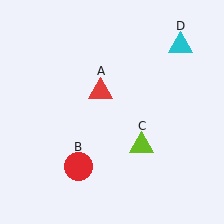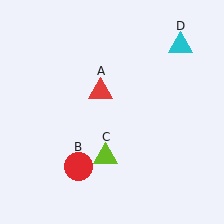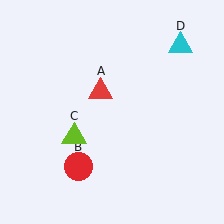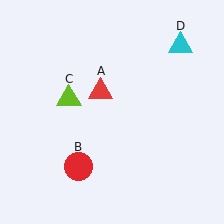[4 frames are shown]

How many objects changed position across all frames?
1 object changed position: lime triangle (object C).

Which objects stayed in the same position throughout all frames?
Red triangle (object A) and red circle (object B) and cyan triangle (object D) remained stationary.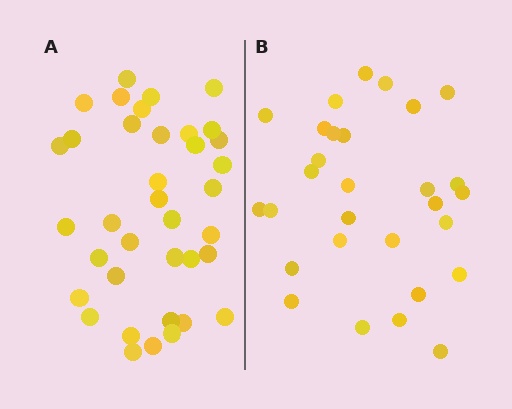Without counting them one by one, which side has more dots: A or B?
Region A (the left region) has more dots.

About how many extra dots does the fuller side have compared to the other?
Region A has roughly 8 or so more dots than region B.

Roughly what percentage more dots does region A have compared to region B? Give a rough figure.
About 30% more.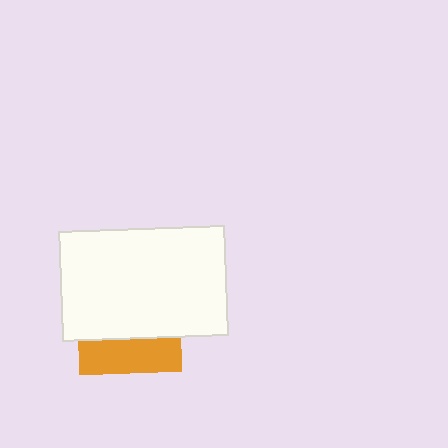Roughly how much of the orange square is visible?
A small part of it is visible (roughly 33%).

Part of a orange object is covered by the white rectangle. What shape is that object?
It is a square.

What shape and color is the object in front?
The object in front is a white rectangle.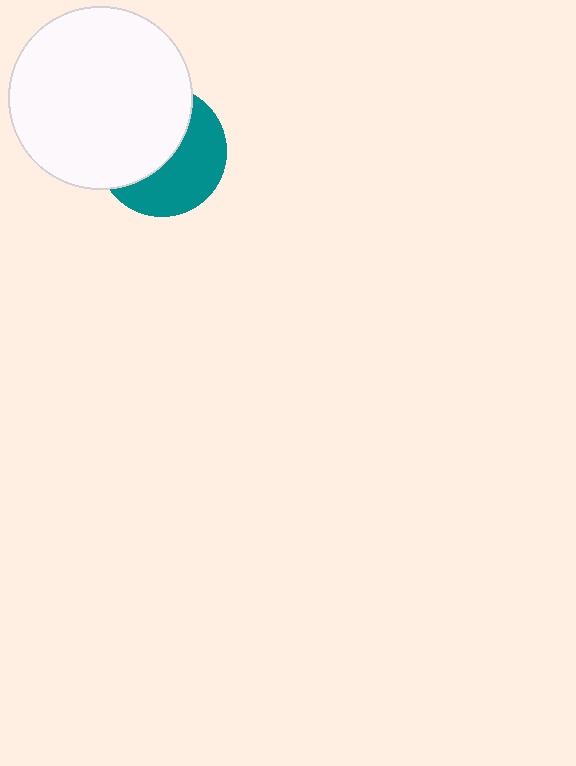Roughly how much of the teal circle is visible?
About half of it is visible (roughly 48%).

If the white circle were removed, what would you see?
You would see the complete teal circle.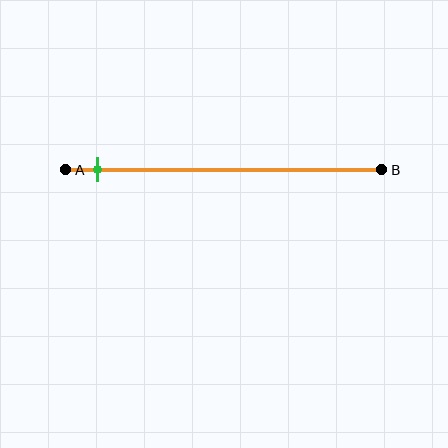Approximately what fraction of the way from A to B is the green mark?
The green mark is approximately 10% of the way from A to B.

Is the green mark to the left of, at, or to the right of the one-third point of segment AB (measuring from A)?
The green mark is to the left of the one-third point of segment AB.